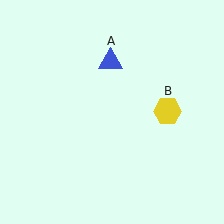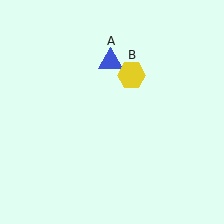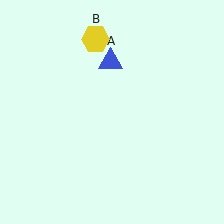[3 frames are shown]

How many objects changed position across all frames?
1 object changed position: yellow hexagon (object B).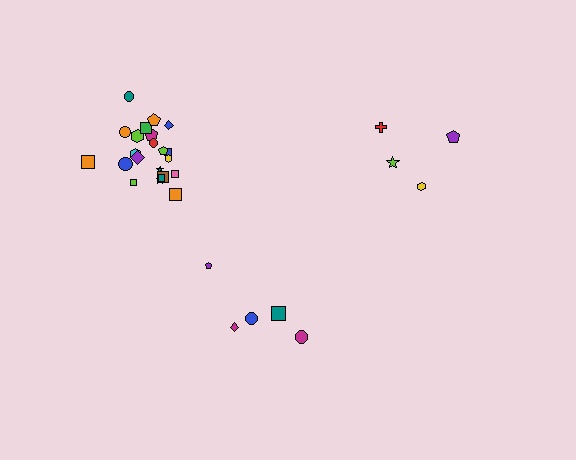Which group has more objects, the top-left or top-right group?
The top-left group.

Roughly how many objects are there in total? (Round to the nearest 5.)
Roughly 30 objects in total.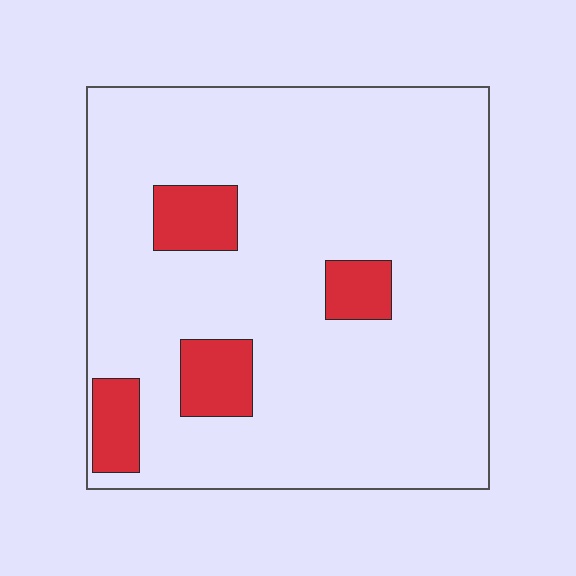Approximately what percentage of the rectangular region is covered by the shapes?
Approximately 10%.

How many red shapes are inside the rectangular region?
4.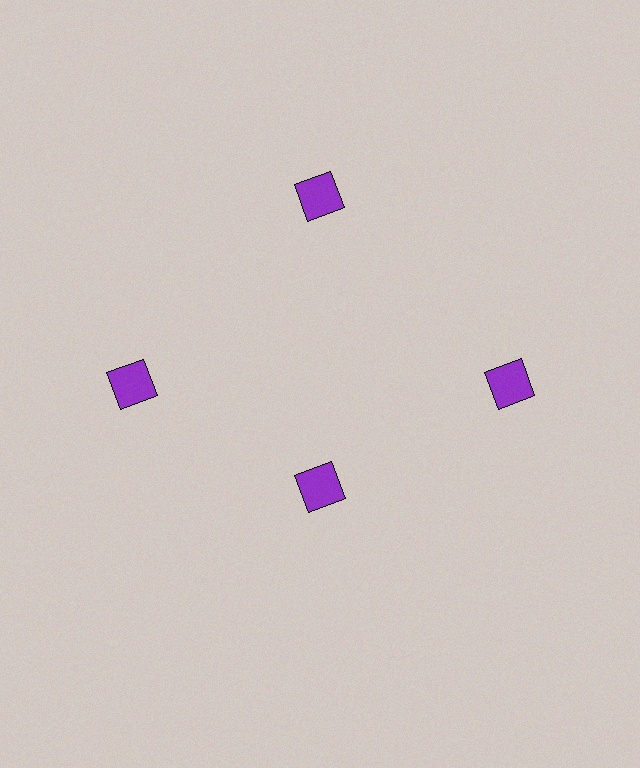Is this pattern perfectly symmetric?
No. The 4 purple squares are arranged in a ring, but one element near the 6 o'clock position is pulled inward toward the center, breaking the 4-fold rotational symmetry.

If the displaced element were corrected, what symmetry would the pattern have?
It would have 4-fold rotational symmetry — the pattern would map onto itself every 90 degrees.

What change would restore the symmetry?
The symmetry would be restored by moving it outward, back onto the ring so that all 4 squares sit at equal angles and equal distance from the center.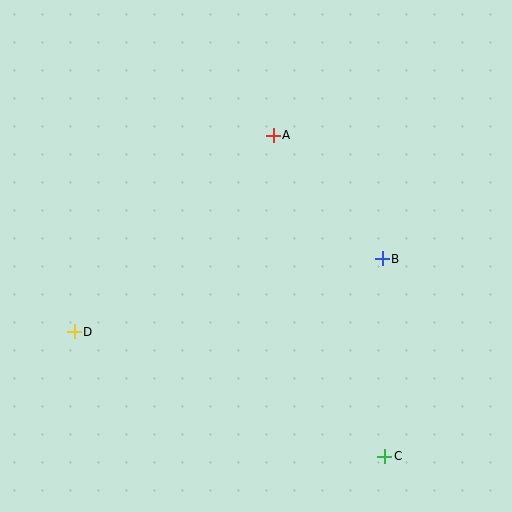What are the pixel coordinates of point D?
Point D is at (74, 332).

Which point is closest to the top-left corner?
Point A is closest to the top-left corner.